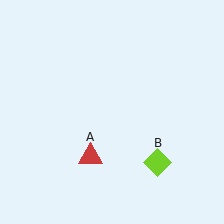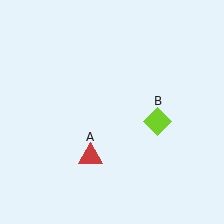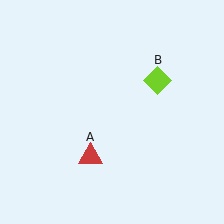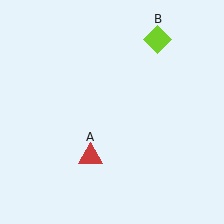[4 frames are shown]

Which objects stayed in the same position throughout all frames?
Red triangle (object A) remained stationary.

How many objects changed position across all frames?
1 object changed position: lime diamond (object B).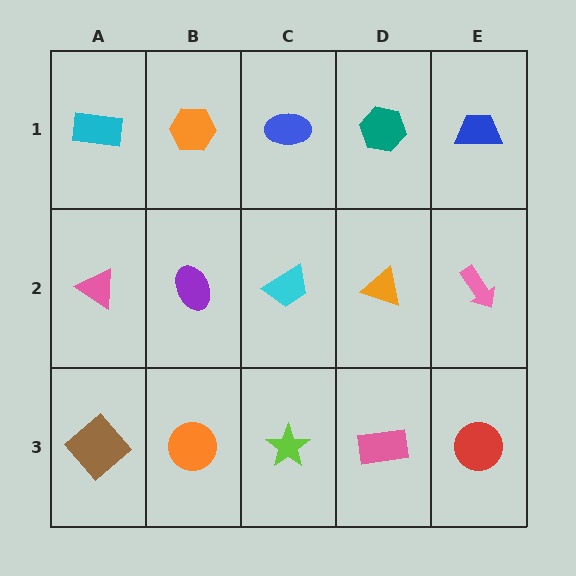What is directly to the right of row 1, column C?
A teal hexagon.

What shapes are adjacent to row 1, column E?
A pink arrow (row 2, column E), a teal hexagon (row 1, column D).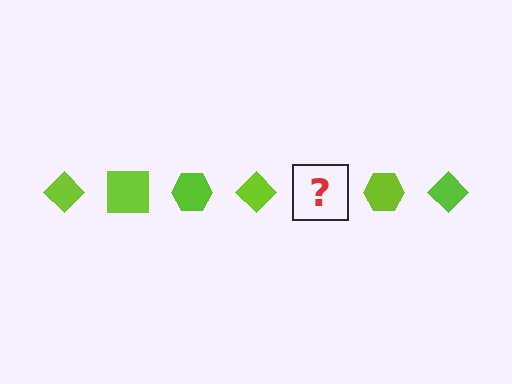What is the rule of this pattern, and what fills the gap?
The rule is that the pattern cycles through diamond, square, hexagon shapes in lime. The gap should be filled with a lime square.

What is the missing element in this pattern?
The missing element is a lime square.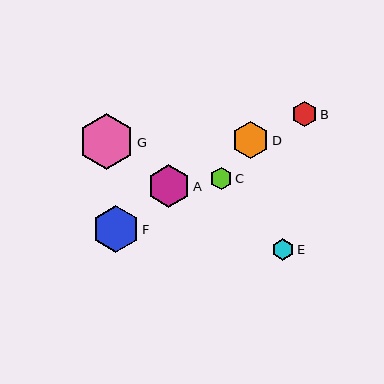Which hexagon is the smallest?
Hexagon E is the smallest with a size of approximately 22 pixels.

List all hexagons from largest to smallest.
From largest to smallest: G, F, A, D, B, C, E.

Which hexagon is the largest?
Hexagon G is the largest with a size of approximately 56 pixels.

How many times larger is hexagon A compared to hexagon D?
Hexagon A is approximately 1.1 times the size of hexagon D.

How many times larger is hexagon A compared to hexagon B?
Hexagon A is approximately 1.7 times the size of hexagon B.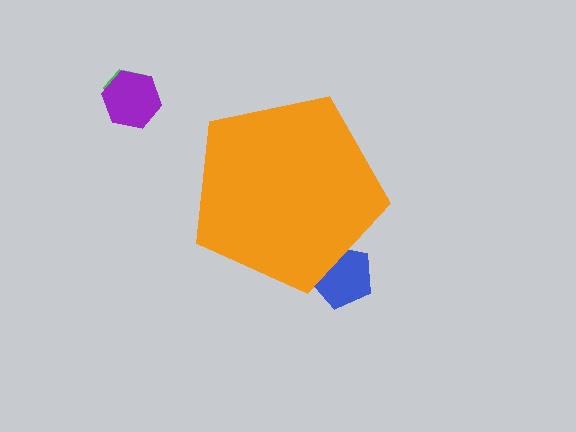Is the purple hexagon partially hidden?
No, the purple hexagon is fully visible.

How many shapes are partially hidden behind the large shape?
1 shape is partially hidden.